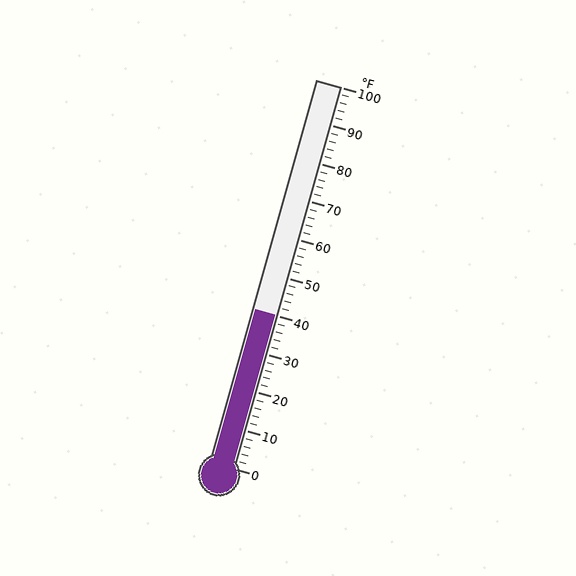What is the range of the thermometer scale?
The thermometer scale ranges from 0°F to 100°F.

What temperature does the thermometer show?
The thermometer shows approximately 40°F.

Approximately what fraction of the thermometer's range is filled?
The thermometer is filled to approximately 40% of its range.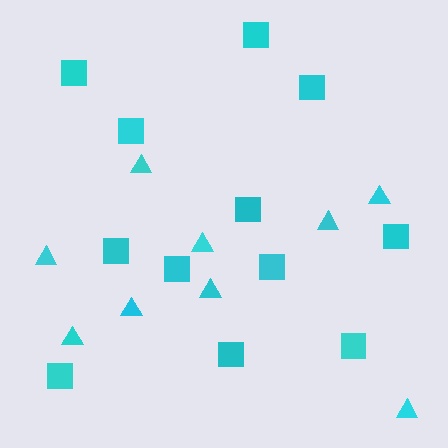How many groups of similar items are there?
There are 2 groups: one group of squares (12) and one group of triangles (9).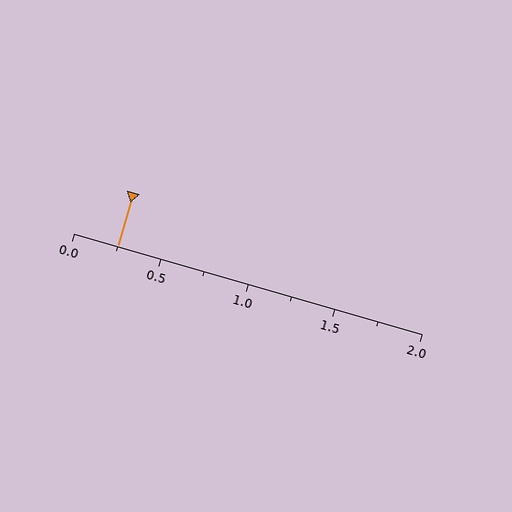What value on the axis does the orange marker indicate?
The marker indicates approximately 0.25.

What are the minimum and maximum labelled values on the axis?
The axis runs from 0.0 to 2.0.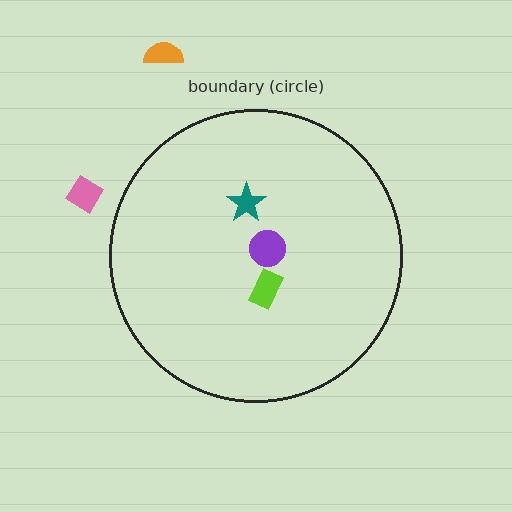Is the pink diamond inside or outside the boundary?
Outside.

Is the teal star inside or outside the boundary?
Inside.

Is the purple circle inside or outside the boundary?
Inside.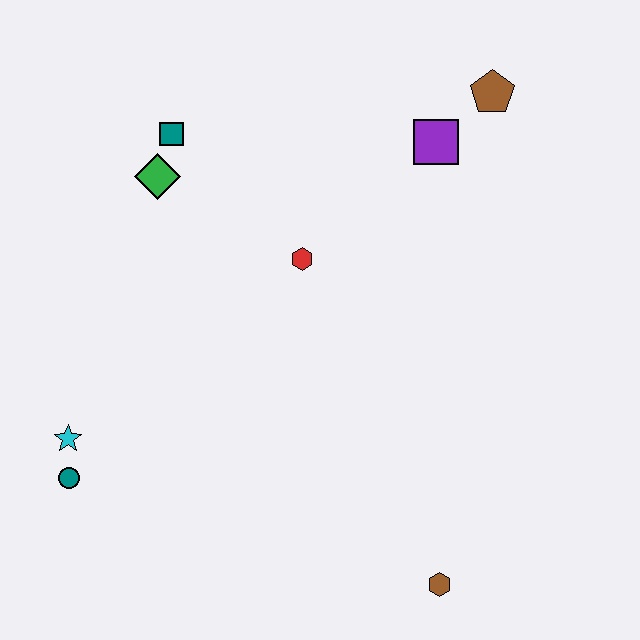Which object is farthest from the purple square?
The teal circle is farthest from the purple square.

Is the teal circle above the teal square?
No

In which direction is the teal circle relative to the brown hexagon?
The teal circle is to the left of the brown hexagon.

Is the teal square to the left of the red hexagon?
Yes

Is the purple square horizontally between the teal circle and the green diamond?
No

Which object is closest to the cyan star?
The teal circle is closest to the cyan star.